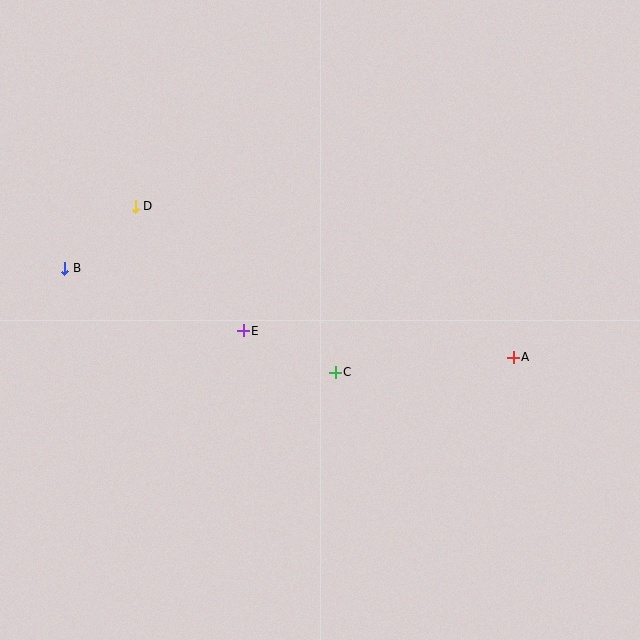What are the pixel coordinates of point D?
Point D is at (135, 206).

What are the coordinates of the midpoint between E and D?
The midpoint between E and D is at (189, 269).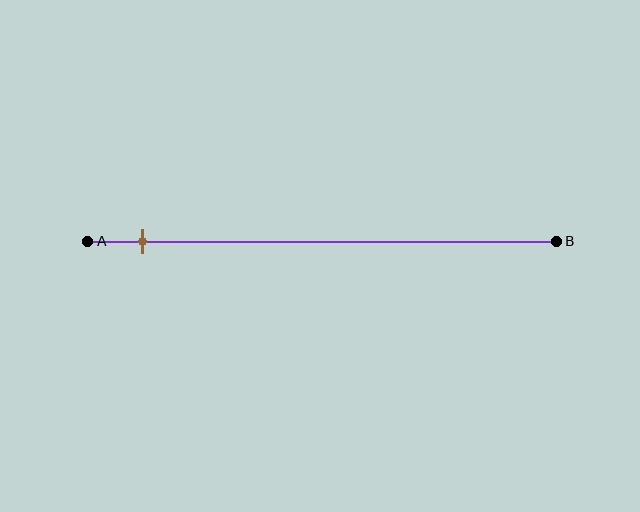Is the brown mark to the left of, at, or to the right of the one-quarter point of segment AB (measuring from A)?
The brown mark is to the left of the one-quarter point of segment AB.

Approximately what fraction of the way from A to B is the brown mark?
The brown mark is approximately 10% of the way from A to B.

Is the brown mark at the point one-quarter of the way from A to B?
No, the mark is at about 10% from A, not at the 25% one-quarter point.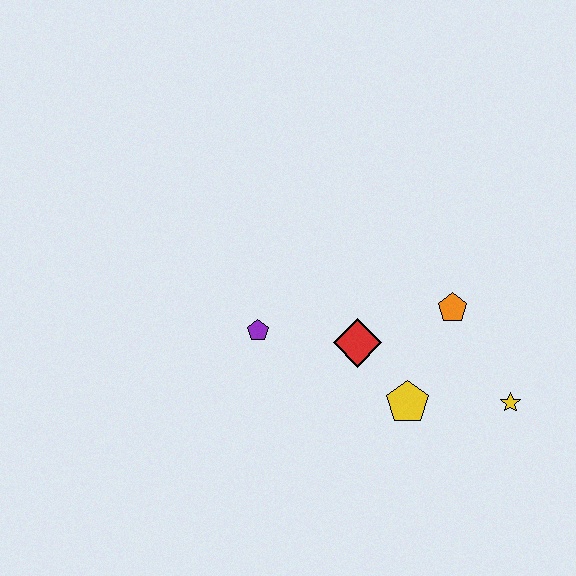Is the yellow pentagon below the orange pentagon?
Yes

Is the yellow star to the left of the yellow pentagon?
No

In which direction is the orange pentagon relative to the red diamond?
The orange pentagon is to the right of the red diamond.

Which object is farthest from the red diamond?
The yellow star is farthest from the red diamond.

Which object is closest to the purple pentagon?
The red diamond is closest to the purple pentagon.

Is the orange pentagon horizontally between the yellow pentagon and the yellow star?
Yes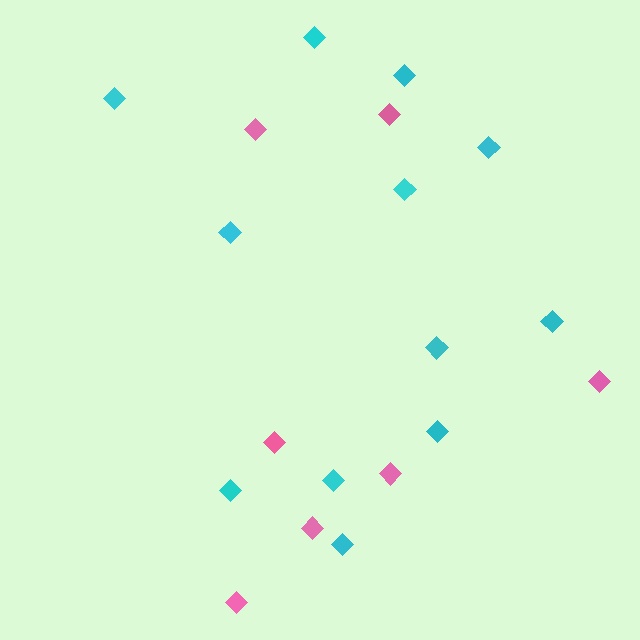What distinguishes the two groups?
There are 2 groups: one group of cyan diamonds (12) and one group of pink diamonds (7).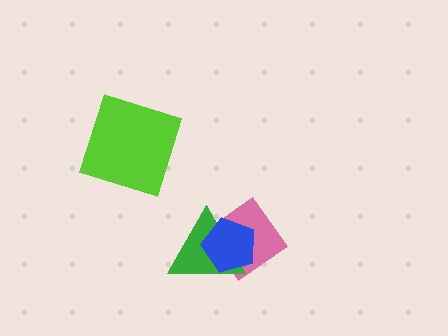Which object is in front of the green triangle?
The blue pentagon is in front of the green triangle.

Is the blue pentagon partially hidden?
No, no other shape covers it.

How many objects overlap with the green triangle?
2 objects overlap with the green triangle.